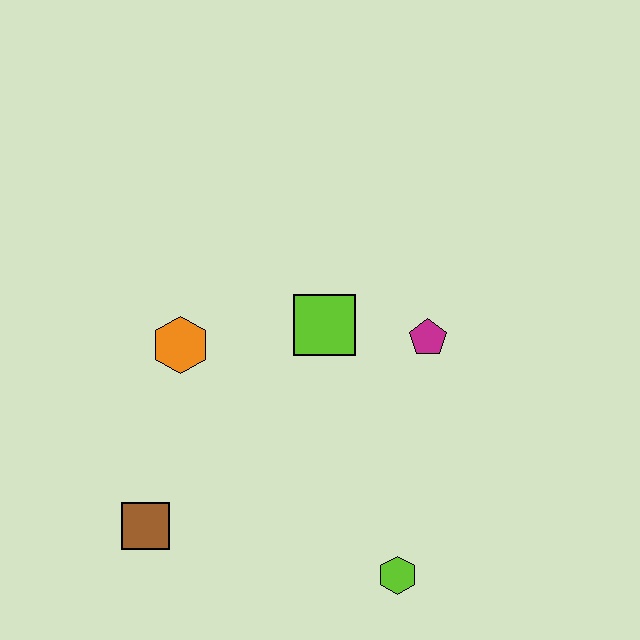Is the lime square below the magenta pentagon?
No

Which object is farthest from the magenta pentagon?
The brown square is farthest from the magenta pentagon.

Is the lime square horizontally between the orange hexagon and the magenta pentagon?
Yes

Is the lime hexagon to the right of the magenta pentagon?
No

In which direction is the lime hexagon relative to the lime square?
The lime hexagon is below the lime square.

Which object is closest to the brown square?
The orange hexagon is closest to the brown square.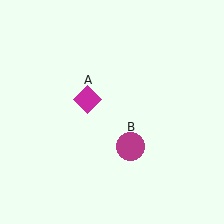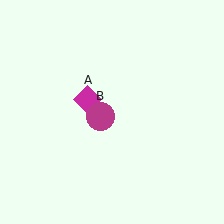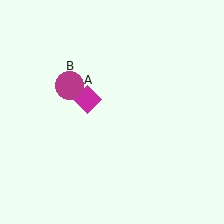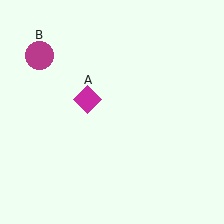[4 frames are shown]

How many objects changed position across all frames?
1 object changed position: magenta circle (object B).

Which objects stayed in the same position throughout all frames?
Magenta diamond (object A) remained stationary.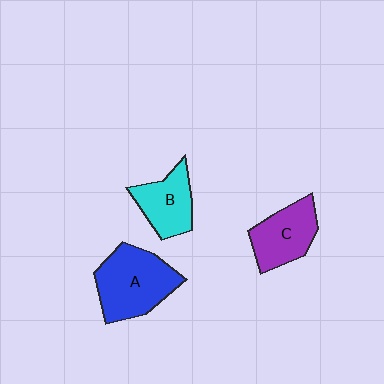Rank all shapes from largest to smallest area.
From largest to smallest: A (blue), C (purple), B (cyan).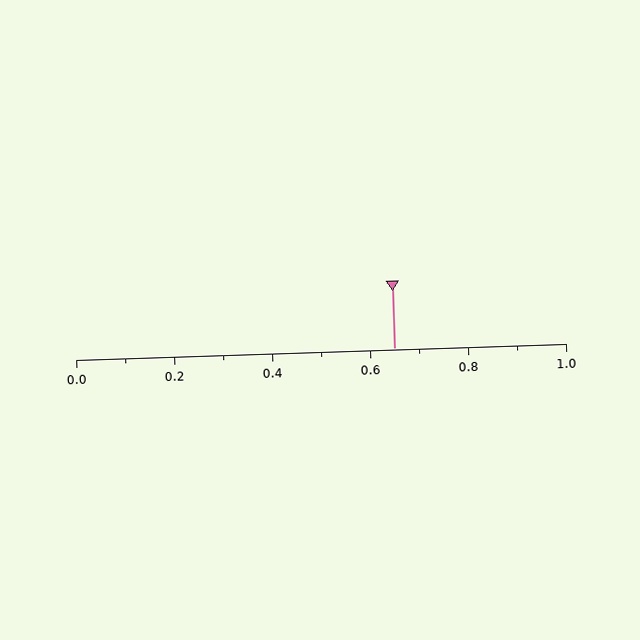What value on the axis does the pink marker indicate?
The marker indicates approximately 0.65.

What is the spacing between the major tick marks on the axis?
The major ticks are spaced 0.2 apart.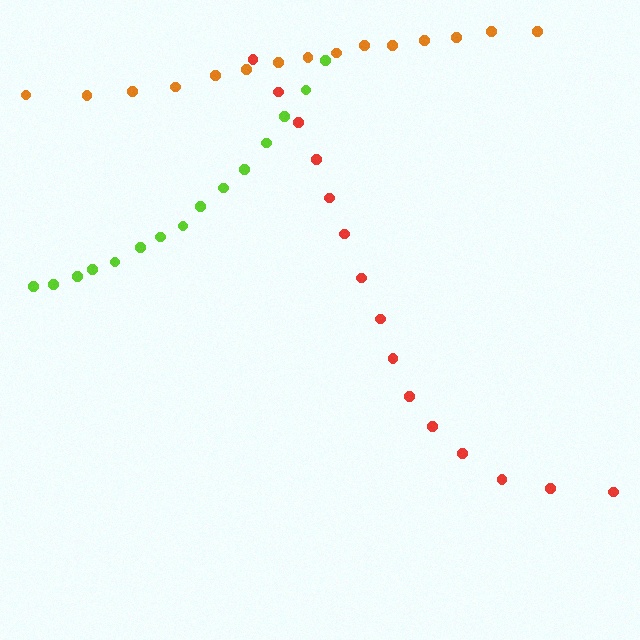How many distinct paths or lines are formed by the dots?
There are 3 distinct paths.